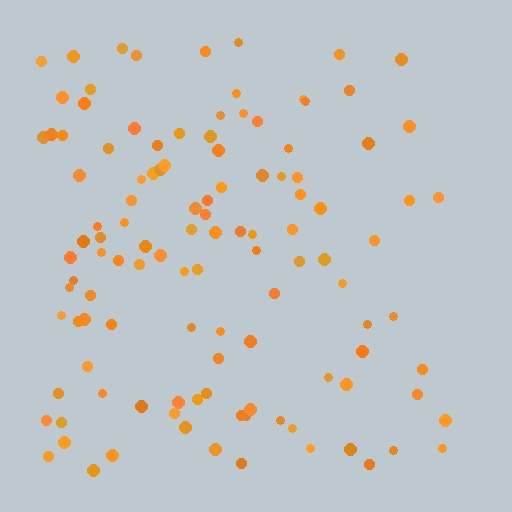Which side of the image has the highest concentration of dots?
The left.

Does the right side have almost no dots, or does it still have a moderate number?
Still a moderate number, just noticeably fewer than the left.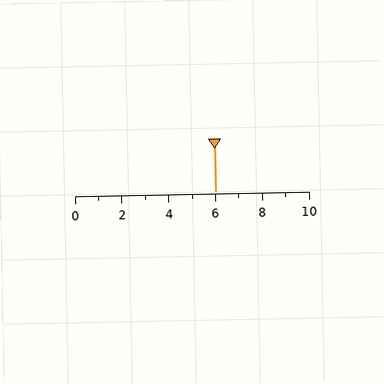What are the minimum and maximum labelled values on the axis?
The axis runs from 0 to 10.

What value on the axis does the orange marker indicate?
The marker indicates approximately 6.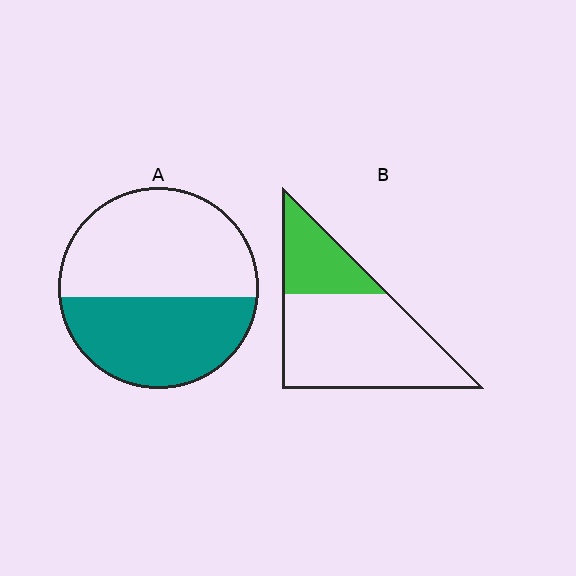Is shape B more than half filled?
No.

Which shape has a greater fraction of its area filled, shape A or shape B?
Shape A.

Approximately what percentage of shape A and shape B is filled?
A is approximately 45% and B is approximately 30%.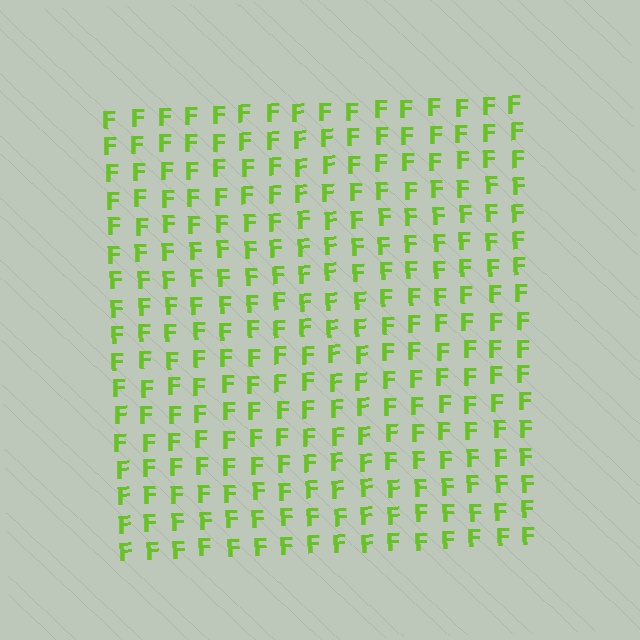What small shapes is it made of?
It is made of small letter F's.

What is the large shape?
The large shape is a square.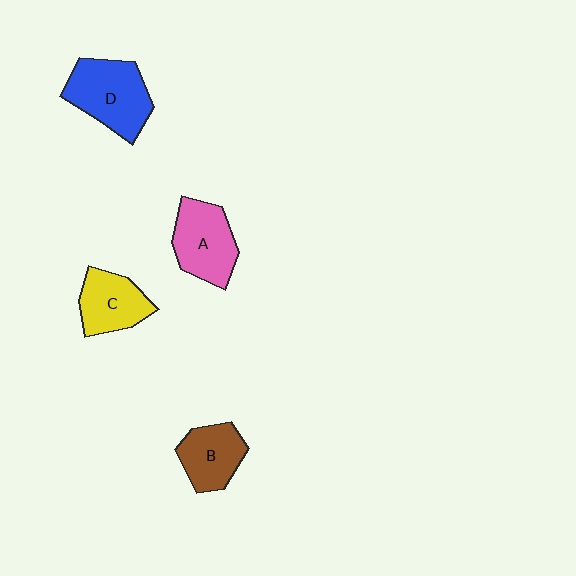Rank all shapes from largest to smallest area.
From largest to smallest: D (blue), A (pink), C (yellow), B (brown).